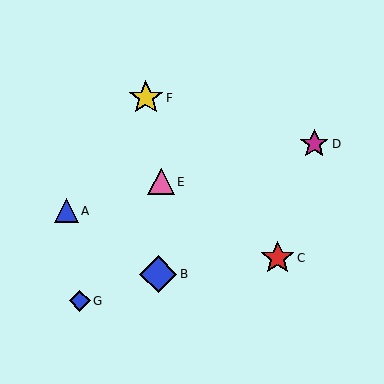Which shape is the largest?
The blue diamond (labeled B) is the largest.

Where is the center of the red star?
The center of the red star is at (278, 258).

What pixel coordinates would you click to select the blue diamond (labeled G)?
Click at (80, 301) to select the blue diamond G.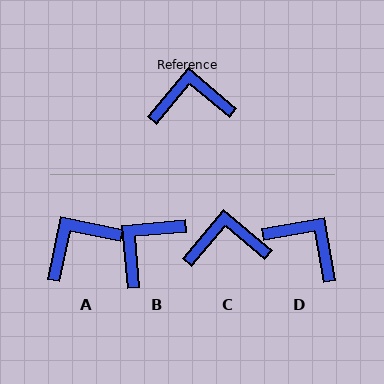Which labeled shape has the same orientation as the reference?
C.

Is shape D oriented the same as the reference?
No, it is off by about 40 degrees.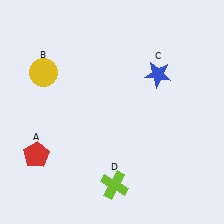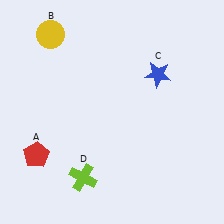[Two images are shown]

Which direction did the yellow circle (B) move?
The yellow circle (B) moved up.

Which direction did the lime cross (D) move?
The lime cross (D) moved left.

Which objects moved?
The objects that moved are: the yellow circle (B), the lime cross (D).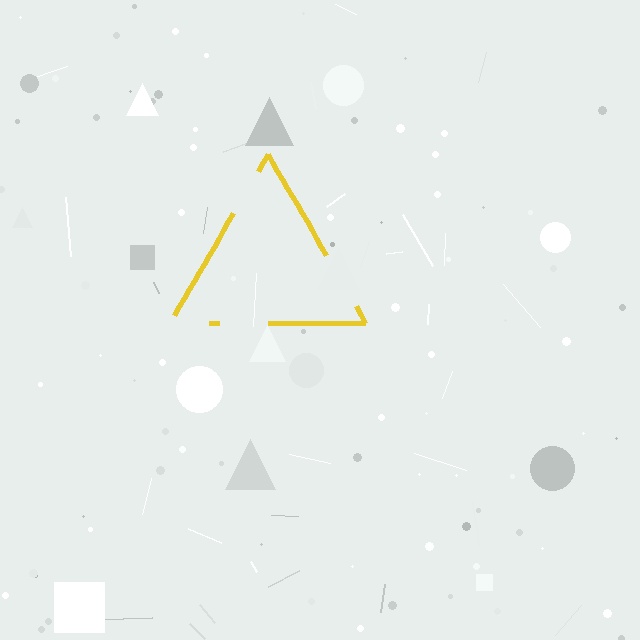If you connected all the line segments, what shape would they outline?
They would outline a triangle.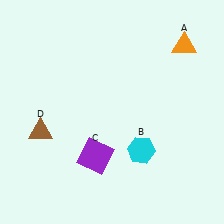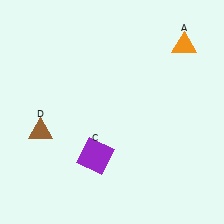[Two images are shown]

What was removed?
The cyan hexagon (B) was removed in Image 2.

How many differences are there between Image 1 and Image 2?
There is 1 difference between the two images.